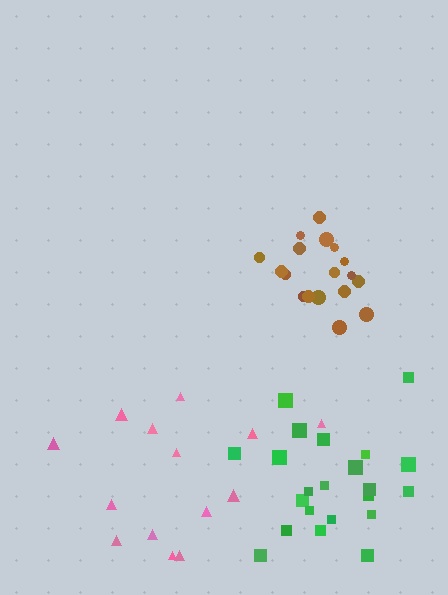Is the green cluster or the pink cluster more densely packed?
Green.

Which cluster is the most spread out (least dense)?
Pink.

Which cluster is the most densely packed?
Brown.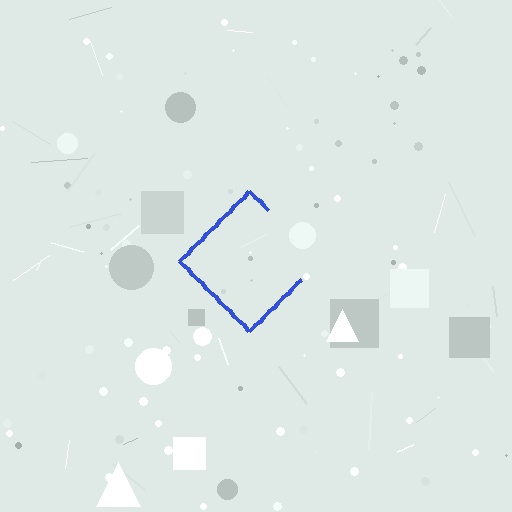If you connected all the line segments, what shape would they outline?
They would outline a diamond.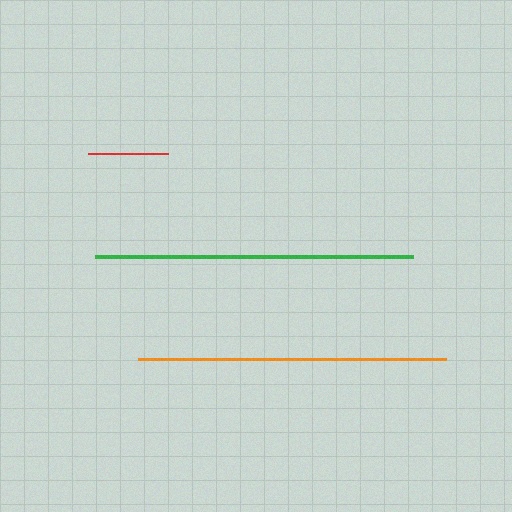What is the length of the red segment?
The red segment is approximately 80 pixels long.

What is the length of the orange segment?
The orange segment is approximately 308 pixels long.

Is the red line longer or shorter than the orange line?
The orange line is longer than the red line.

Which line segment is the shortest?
The red line is the shortest at approximately 80 pixels.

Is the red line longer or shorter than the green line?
The green line is longer than the red line.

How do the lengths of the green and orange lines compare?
The green and orange lines are approximately the same length.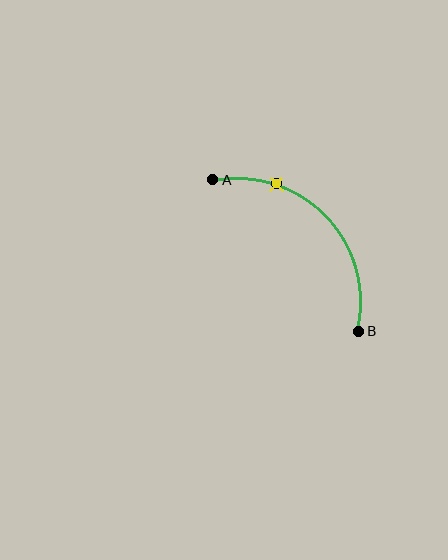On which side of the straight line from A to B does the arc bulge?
The arc bulges above and to the right of the straight line connecting A and B.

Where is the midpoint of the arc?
The arc midpoint is the point on the curve farthest from the straight line joining A and B. It sits above and to the right of that line.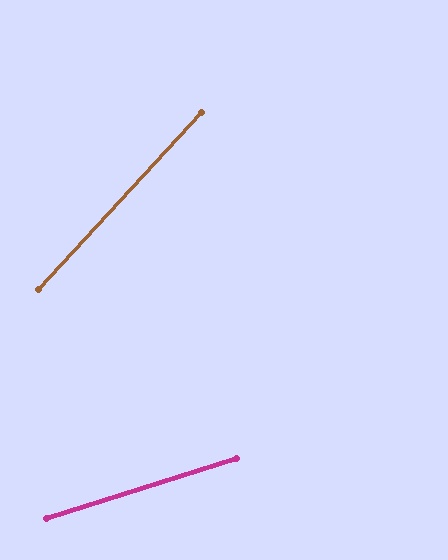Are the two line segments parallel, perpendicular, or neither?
Neither parallel nor perpendicular — they differ by about 30°.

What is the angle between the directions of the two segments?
Approximately 30 degrees.